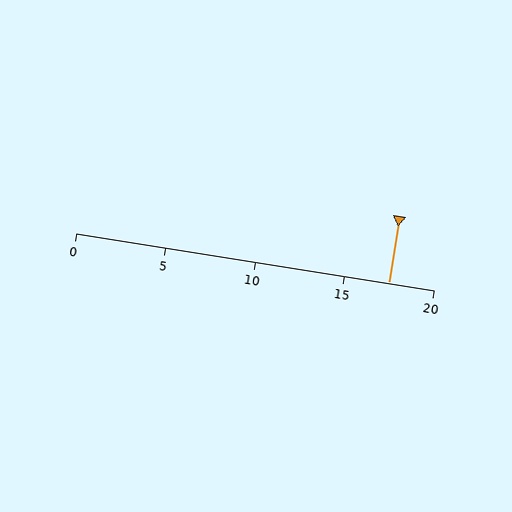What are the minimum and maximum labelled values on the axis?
The axis runs from 0 to 20.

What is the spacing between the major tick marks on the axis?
The major ticks are spaced 5 apart.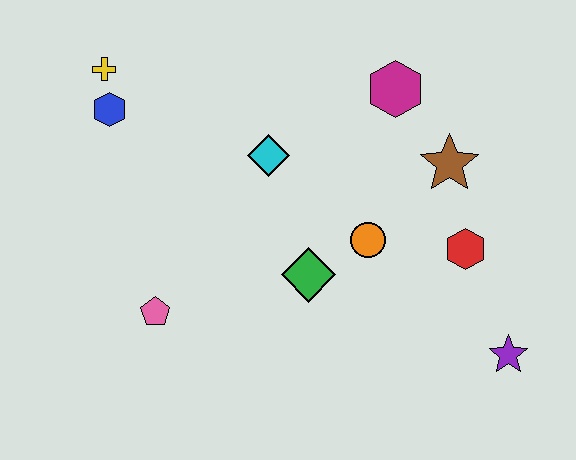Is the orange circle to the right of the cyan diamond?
Yes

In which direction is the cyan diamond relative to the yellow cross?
The cyan diamond is to the right of the yellow cross.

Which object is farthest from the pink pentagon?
The purple star is farthest from the pink pentagon.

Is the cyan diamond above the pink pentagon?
Yes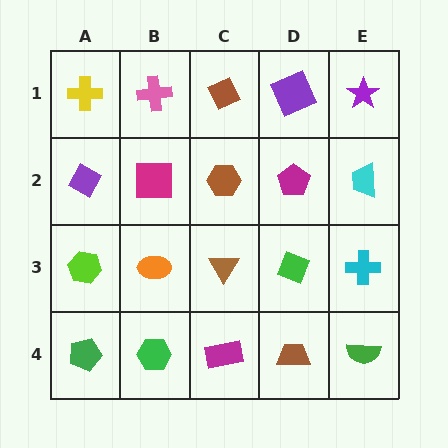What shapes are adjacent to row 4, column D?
A green diamond (row 3, column D), a magenta rectangle (row 4, column C), a green semicircle (row 4, column E).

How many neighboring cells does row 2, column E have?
3.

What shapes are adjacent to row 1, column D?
A magenta pentagon (row 2, column D), a brown diamond (row 1, column C), a purple star (row 1, column E).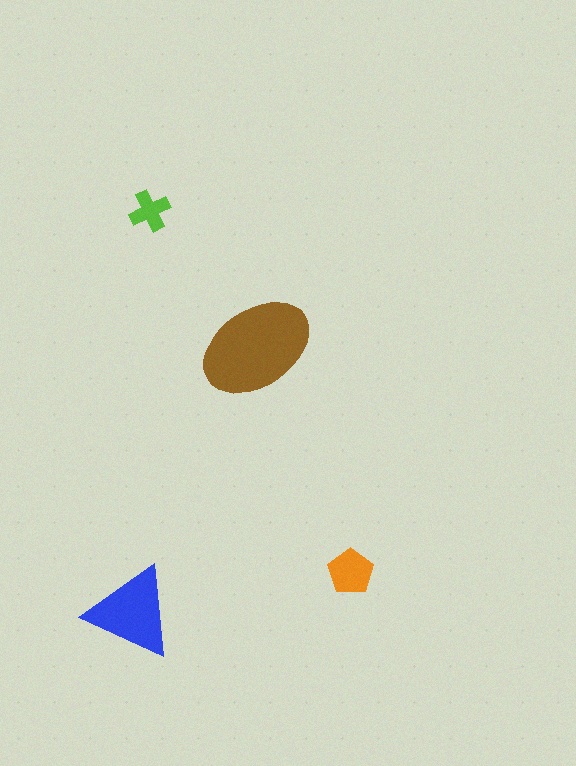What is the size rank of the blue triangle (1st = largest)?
2nd.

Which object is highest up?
The lime cross is topmost.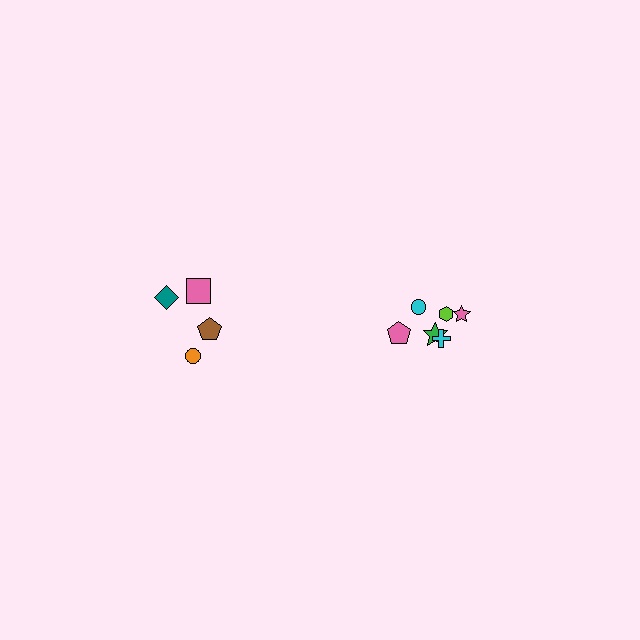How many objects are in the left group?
There are 4 objects.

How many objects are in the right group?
There are 6 objects.